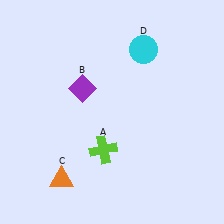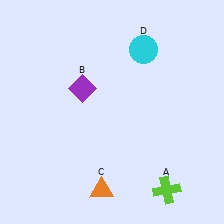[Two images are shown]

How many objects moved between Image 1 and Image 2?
2 objects moved between the two images.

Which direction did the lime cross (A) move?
The lime cross (A) moved right.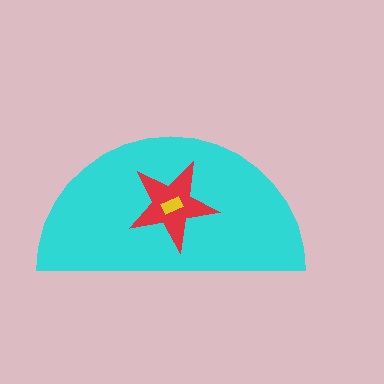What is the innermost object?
The yellow rectangle.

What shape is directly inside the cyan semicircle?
The red star.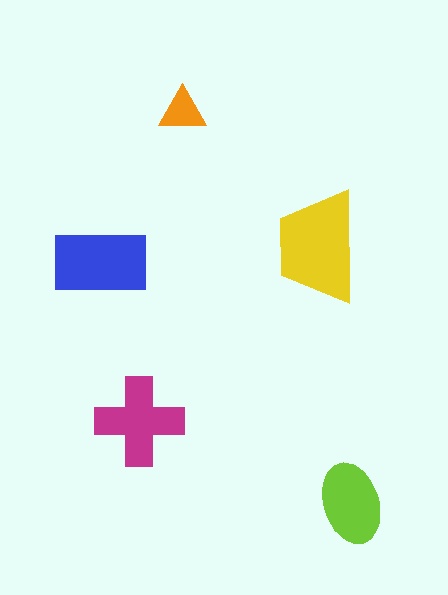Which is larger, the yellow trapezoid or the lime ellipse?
The yellow trapezoid.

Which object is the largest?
The yellow trapezoid.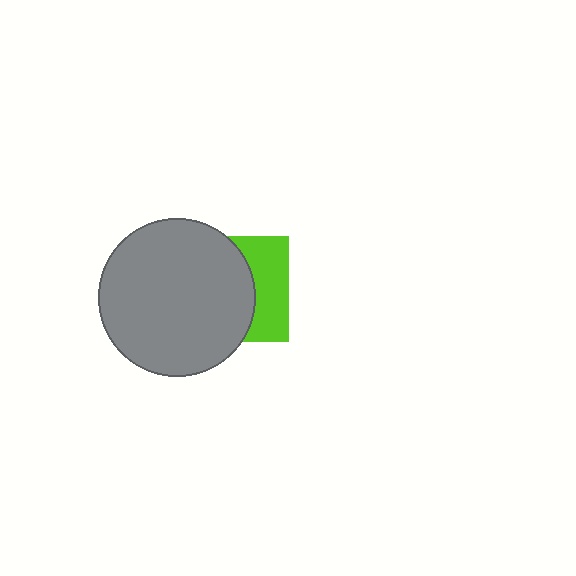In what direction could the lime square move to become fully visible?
The lime square could move right. That would shift it out from behind the gray circle entirely.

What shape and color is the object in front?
The object in front is a gray circle.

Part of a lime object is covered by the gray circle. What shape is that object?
It is a square.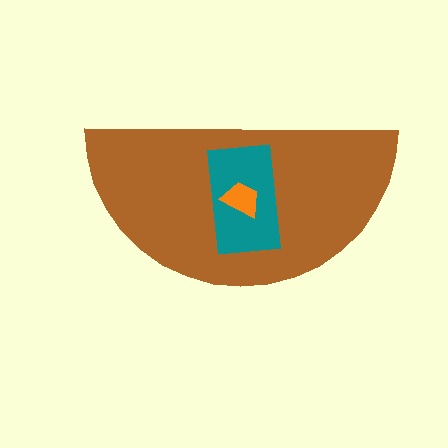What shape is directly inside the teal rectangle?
The orange trapezoid.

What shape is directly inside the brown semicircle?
The teal rectangle.